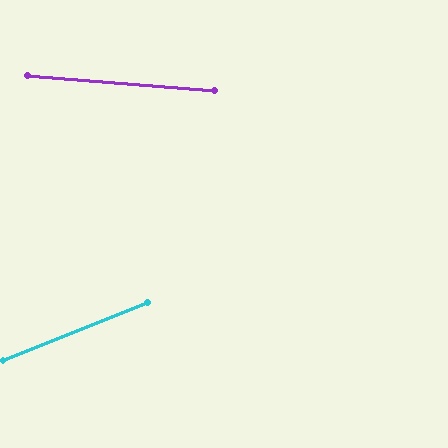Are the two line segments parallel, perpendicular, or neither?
Neither parallel nor perpendicular — they differ by about 27°.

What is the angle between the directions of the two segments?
Approximately 27 degrees.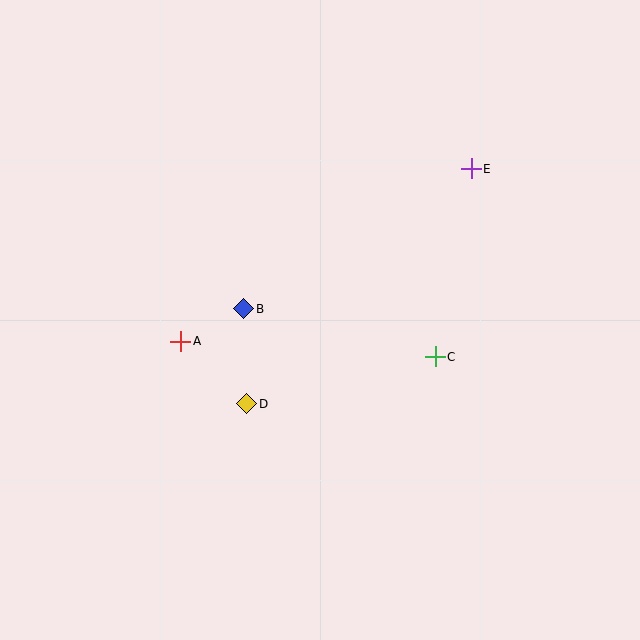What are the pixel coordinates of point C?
Point C is at (435, 357).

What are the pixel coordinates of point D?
Point D is at (247, 404).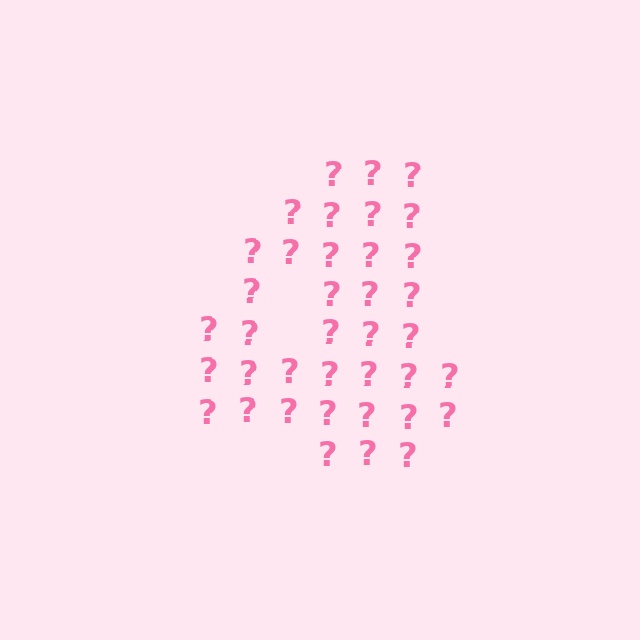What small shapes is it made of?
It is made of small question marks.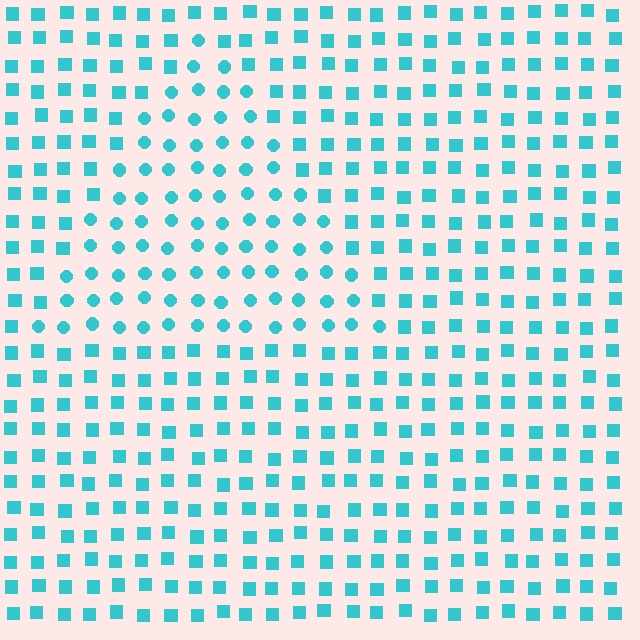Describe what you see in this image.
The image is filled with small cyan elements arranged in a uniform grid. A triangle-shaped region contains circles, while the surrounding area contains squares. The boundary is defined purely by the change in element shape.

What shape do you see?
I see a triangle.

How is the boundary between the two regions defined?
The boundary is defined by a change in element shape: circles inside vs. squares outside. All elements share the same color and spacing.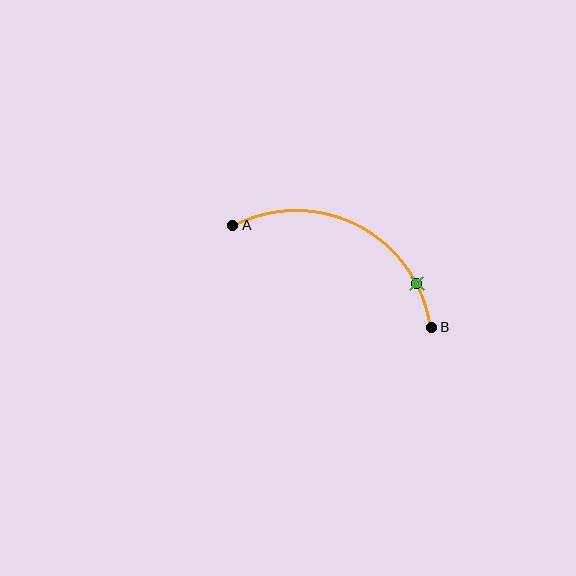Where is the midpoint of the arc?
The arc midpoint is the point on the curve farthest from the straight line joining A and B. It sits above that line.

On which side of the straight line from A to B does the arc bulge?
The arc bulges above the straight line connecting A and B.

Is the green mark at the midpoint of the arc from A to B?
No. The green mark lies on the arc but is closer to endpoint B. The arc midpoint would be at the point on the curve equidistant along the arc from both A and B.